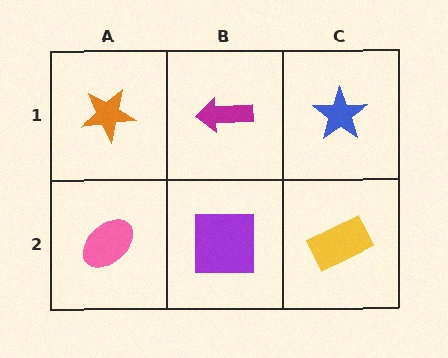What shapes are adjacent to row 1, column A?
A pink ellipse (row 2, column A), a magenta arrow (row 1, column B).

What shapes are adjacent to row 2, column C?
A blue star (row 1, column C), a purple square (row 2, column B).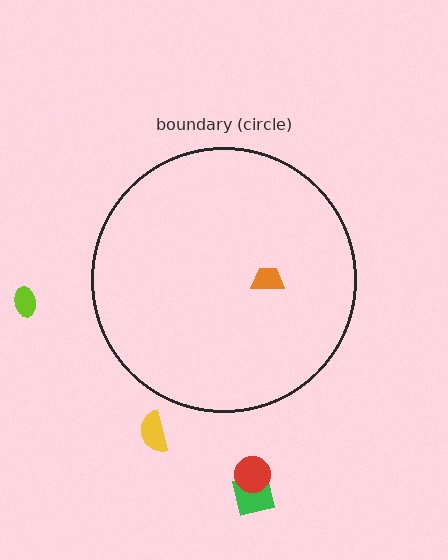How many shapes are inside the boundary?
1 inside, 4 outside.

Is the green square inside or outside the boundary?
Outside.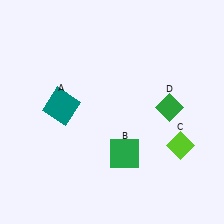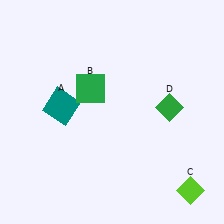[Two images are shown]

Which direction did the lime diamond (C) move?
The lime diamond (C) moved down.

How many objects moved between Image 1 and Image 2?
2 objects moved between the two images.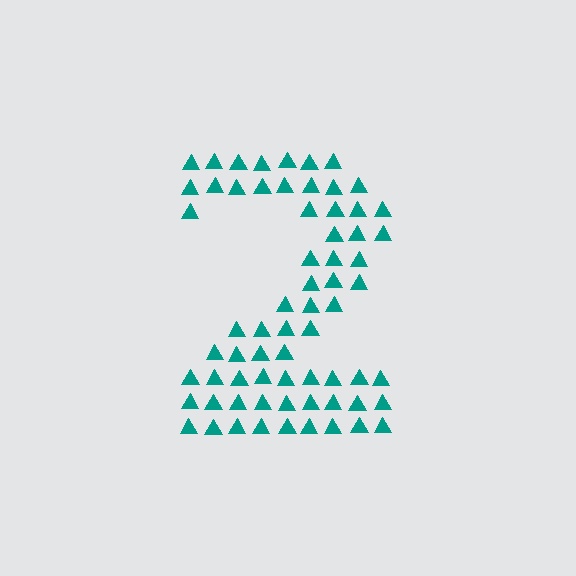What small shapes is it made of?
It is made of small triangles.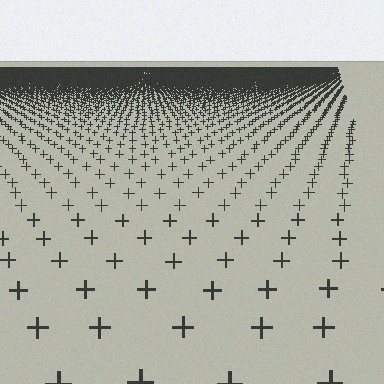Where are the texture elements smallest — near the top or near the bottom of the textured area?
Near the top.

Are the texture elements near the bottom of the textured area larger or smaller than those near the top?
Larger. Near the bottom, elements are closer to the viewer and appear at a bigger on-screen size.